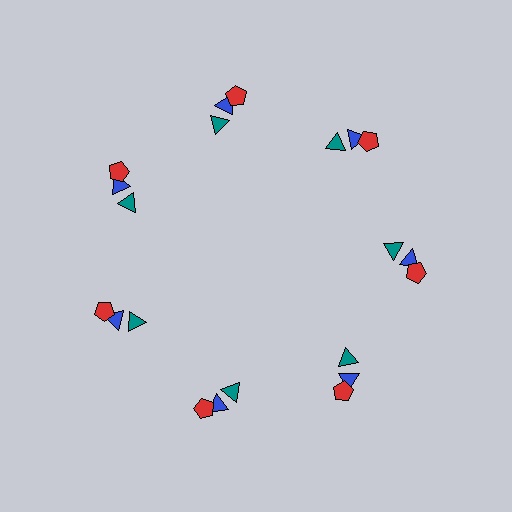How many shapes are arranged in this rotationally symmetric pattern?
There are 21 shapes, arranged in 7 groups of 3.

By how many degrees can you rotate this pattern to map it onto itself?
The pattern maps onto itself every 51 degrees of rotation.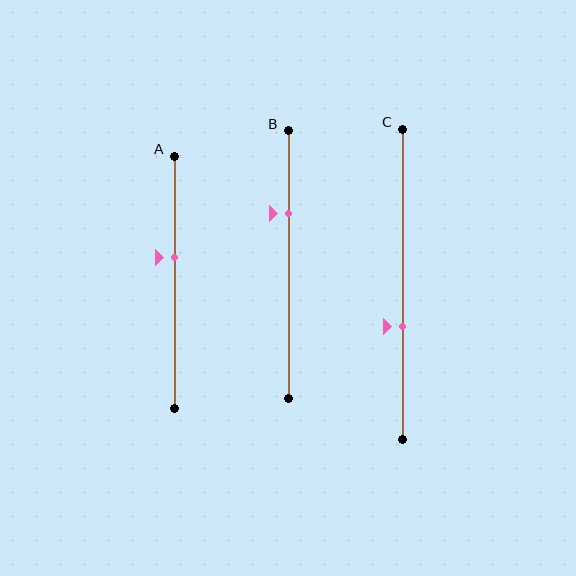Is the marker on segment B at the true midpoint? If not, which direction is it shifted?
No, the marker on segment B is shifted upward by about 19% of the segment length.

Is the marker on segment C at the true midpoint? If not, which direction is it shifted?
No, the marker on segment C is shifted downward by about 14% of the segment length.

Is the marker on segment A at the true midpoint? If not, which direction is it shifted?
No, the marker on segment A is shifted upward by about 10% of the segment length.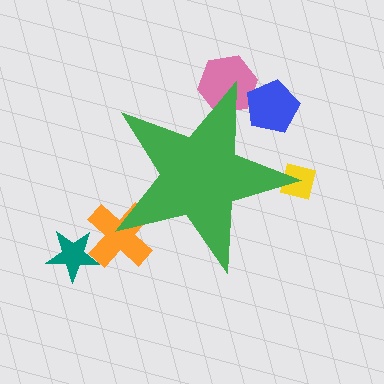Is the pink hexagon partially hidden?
Yes, the pink hexagon is partially hidden behind the green star.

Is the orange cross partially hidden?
Yes, the orange cross is partially hidden behind the green star.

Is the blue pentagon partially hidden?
Yes, the blue pentagon is partially hidden behind the green star.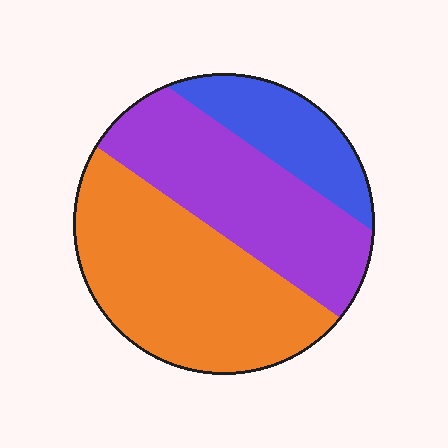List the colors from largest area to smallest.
From largest to smallest: orange, purple, blue.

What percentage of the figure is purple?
Purple takes up between a third and a half of the figure.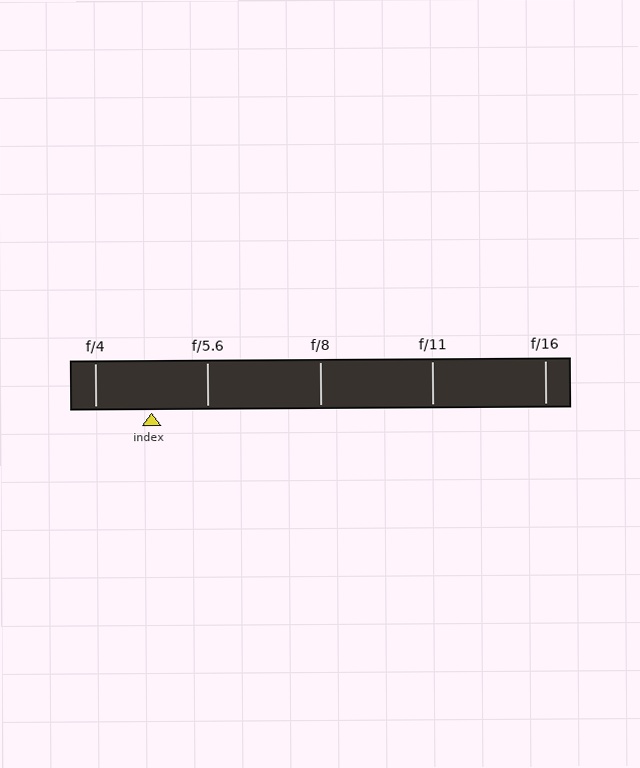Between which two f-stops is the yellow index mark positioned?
The index mark is between f/4 and f/5.6.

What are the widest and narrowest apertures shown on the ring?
The widest aperture shown is f/4 and the narrowest is f/16.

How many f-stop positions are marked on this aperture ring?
There are 5 f-stop positions marked.